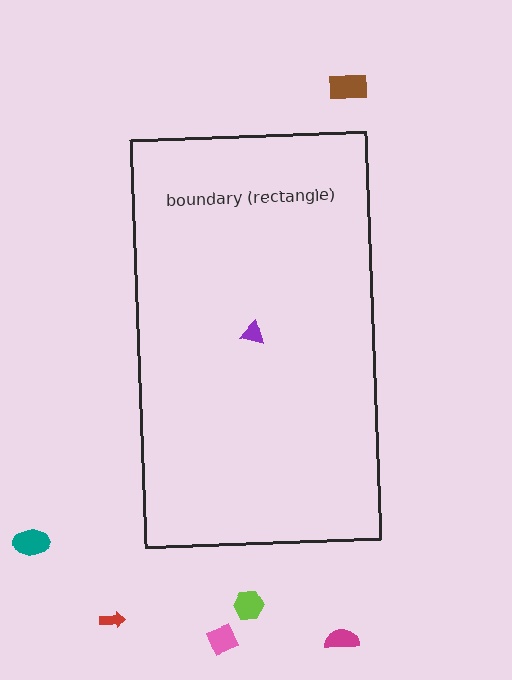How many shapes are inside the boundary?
1 inside, 6 outside.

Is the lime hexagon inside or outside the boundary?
Outside.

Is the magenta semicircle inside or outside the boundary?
Outside.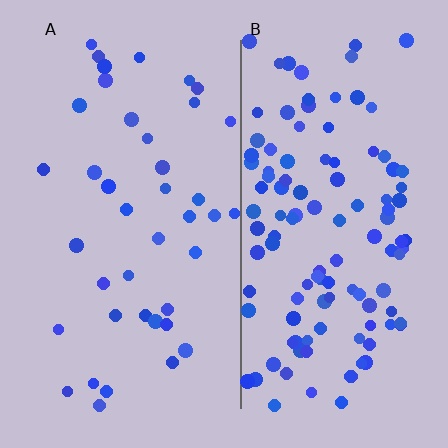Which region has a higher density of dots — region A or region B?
B (the right).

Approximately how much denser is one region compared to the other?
Approximately 2.9× — region B over region A.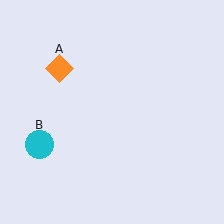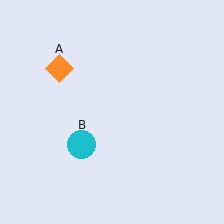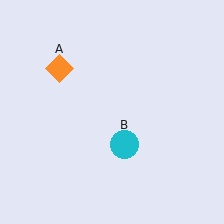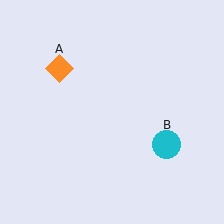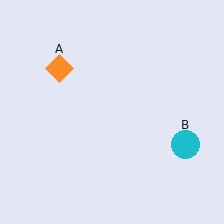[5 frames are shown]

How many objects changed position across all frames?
1 object changed position: cyan circle (object B).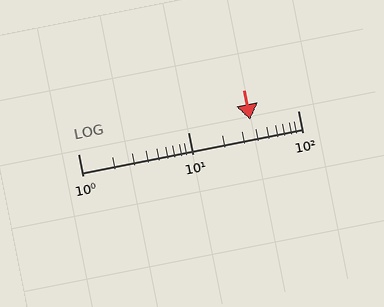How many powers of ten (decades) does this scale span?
The scale spans 2 decades, from 1 to 100.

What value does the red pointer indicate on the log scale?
The pointer indicates approximately 37.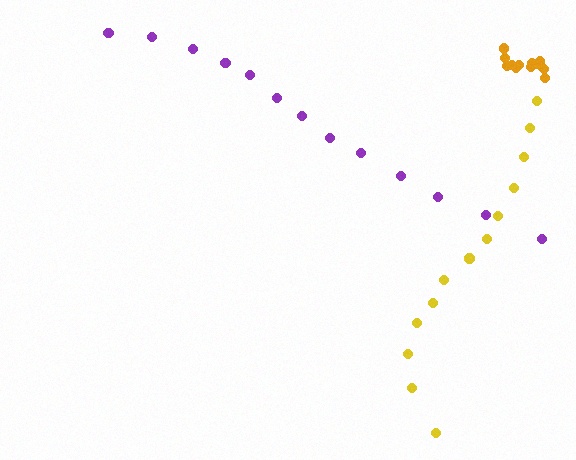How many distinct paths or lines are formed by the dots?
There are 3 distinct paths.